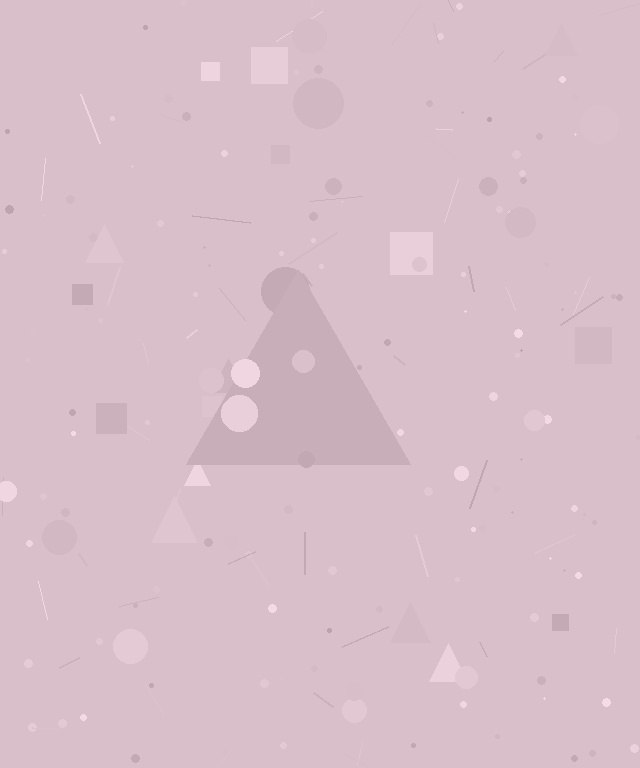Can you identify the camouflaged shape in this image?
The camouflaged shape is a triangle.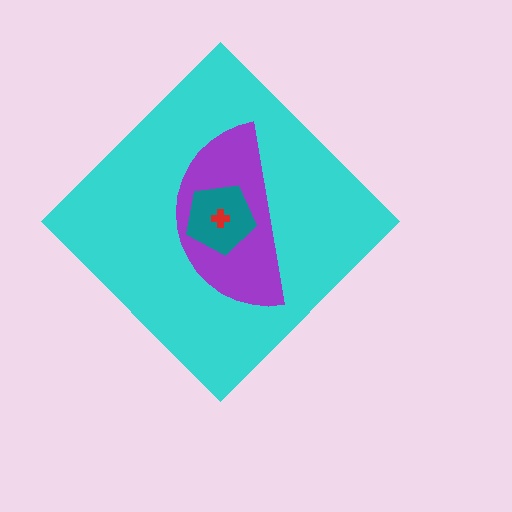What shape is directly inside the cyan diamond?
The purple semicircle.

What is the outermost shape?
The cyan diamond.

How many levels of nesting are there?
4.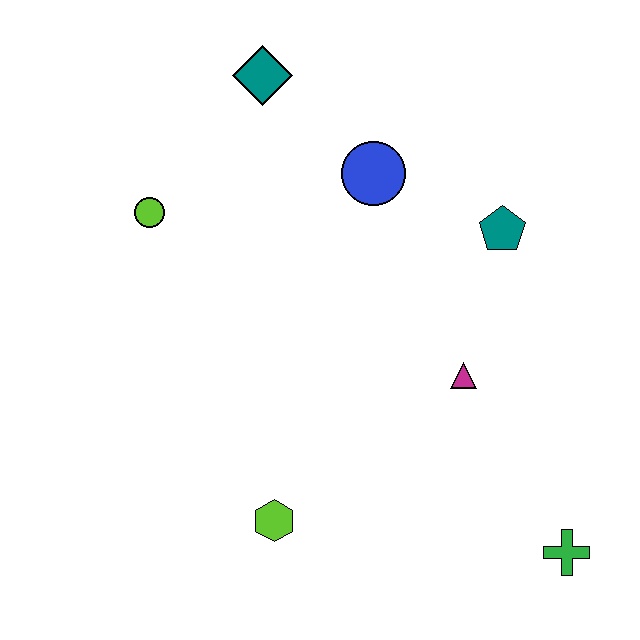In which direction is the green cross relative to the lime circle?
The green cross is to the right of the lime circle.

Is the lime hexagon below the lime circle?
Yes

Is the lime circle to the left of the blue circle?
Yes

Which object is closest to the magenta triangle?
The teal pentagon is closest to the magenta triangle.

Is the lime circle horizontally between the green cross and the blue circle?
No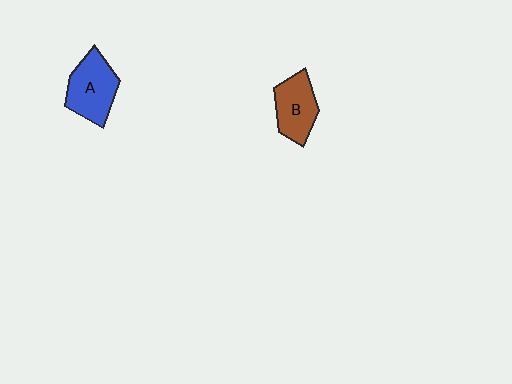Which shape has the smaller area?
Shape B (brown).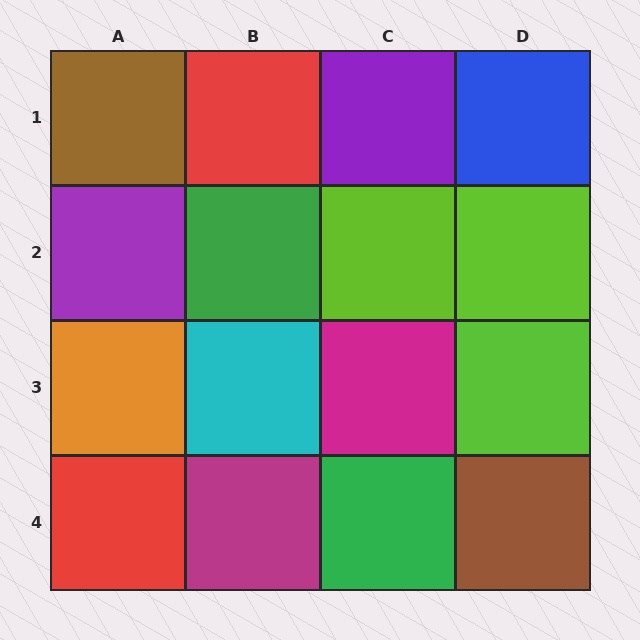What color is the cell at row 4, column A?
Red.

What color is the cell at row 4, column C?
Green.